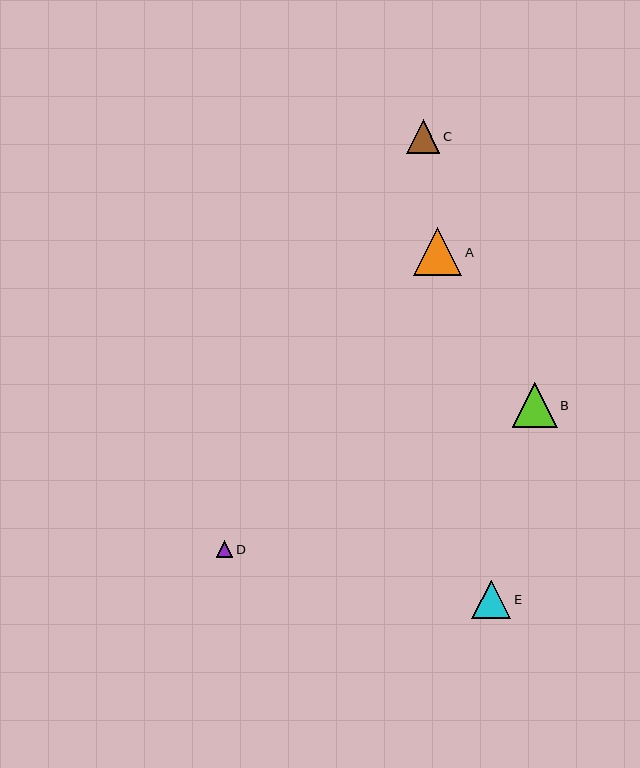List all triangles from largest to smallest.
From largest to smallest: A, B, E, C, D.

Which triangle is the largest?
Triangle A is the largest with a size of approximately 48 pixels.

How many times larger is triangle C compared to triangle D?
Triangle C is approximately 2.0 times the size of triangle D.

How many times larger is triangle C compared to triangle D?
Triangle C is approximately 2.0 times the size of triangle D.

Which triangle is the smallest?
Triangle D is the smallest with a size of approximately 16 pixels.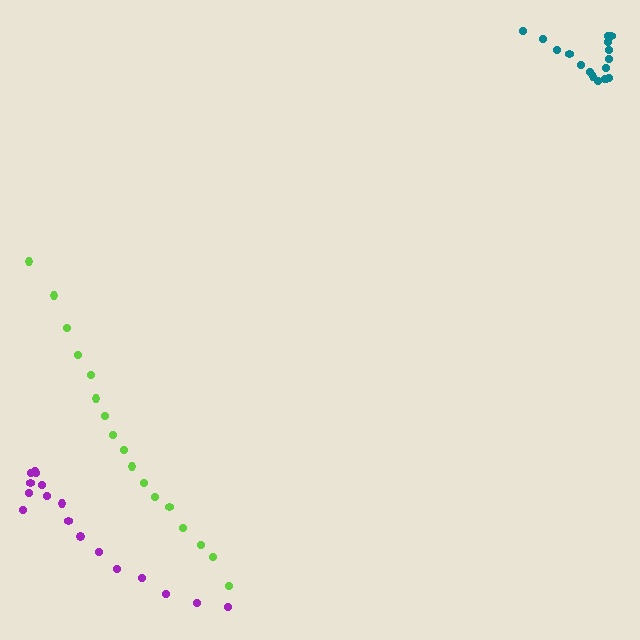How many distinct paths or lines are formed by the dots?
There are 3 distinct paths.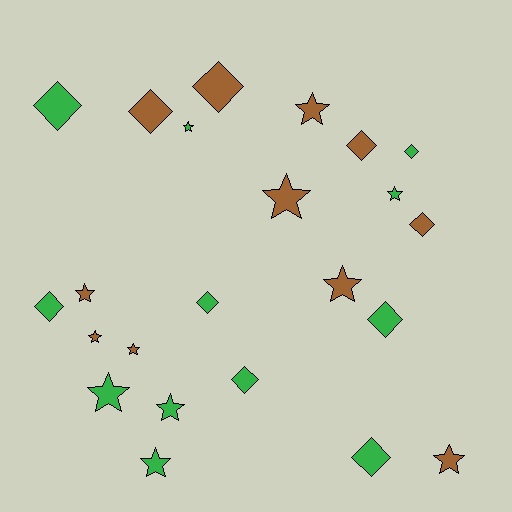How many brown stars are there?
There are 7 brown stars.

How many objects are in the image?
There are 23 objects.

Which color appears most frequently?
Green, with 12 objects.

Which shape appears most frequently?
Star, with 12 objects.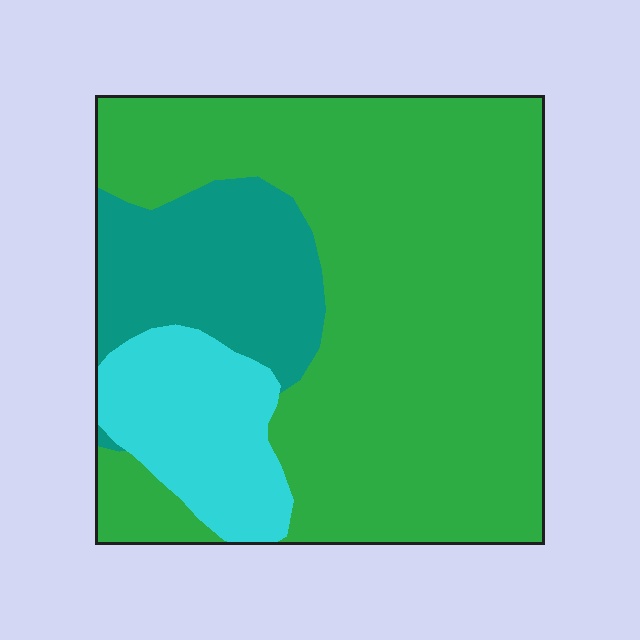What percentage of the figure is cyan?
Cyan covers 14% of the figure.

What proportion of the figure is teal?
Teal covers 17% of the figure.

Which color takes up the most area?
Green, at roughly 70%.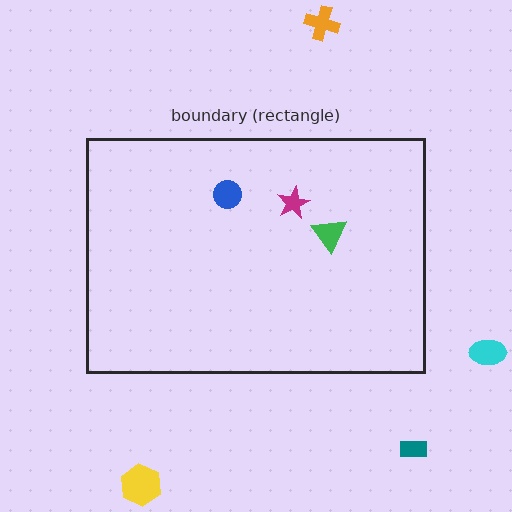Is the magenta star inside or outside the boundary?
Inside.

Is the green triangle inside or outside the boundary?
Inside.